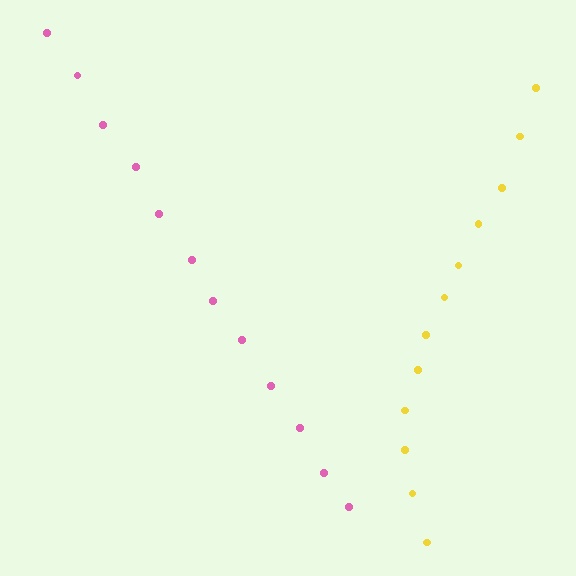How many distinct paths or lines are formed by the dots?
There are 2 distinct paths.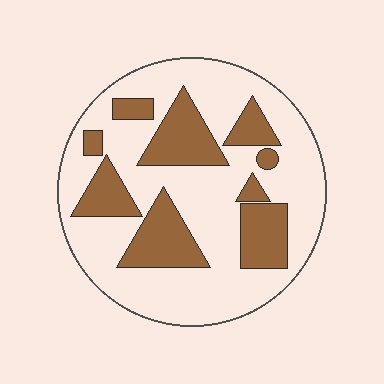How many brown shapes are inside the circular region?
9.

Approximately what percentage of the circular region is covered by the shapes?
Approximately 30%.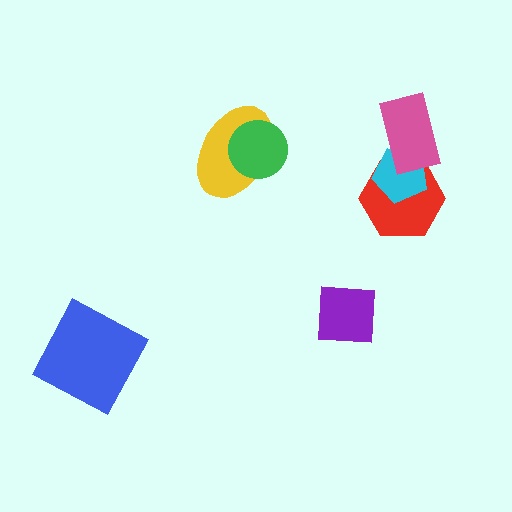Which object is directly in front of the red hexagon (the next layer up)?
The cyan pentagon is directly in front of the red hexagon.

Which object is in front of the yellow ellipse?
The green circle is in front of the yellow ellipse.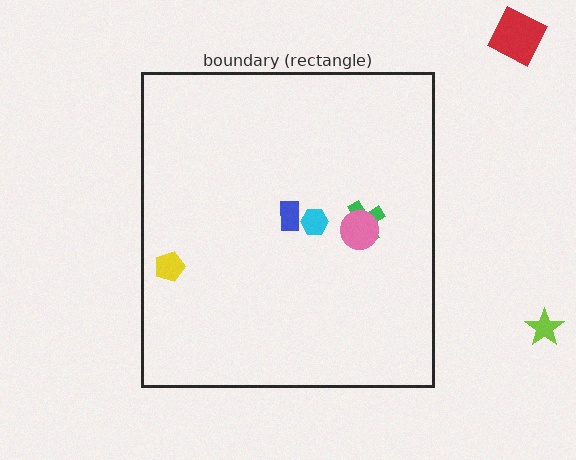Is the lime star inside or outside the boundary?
Outside.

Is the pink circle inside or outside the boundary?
Inside.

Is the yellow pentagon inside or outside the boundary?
Inside.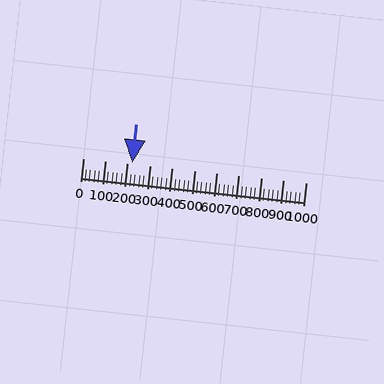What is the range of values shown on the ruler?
The ruler shows values from 0 to 1000.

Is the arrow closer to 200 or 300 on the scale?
The arrow is closer to 200.